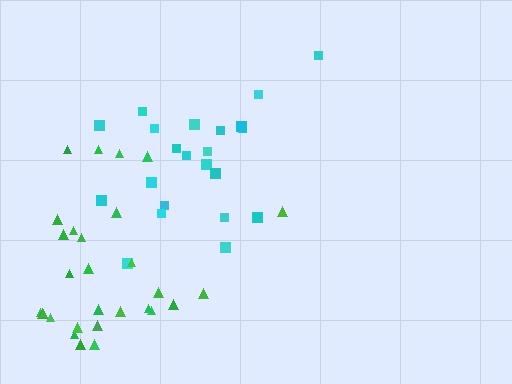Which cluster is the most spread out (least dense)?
Cyan.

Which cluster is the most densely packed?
Green.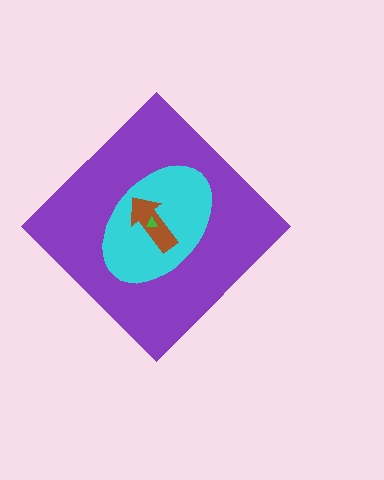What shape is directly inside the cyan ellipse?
The brown arrow.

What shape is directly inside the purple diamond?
The cyan ellipse.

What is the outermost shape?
The purple diamond.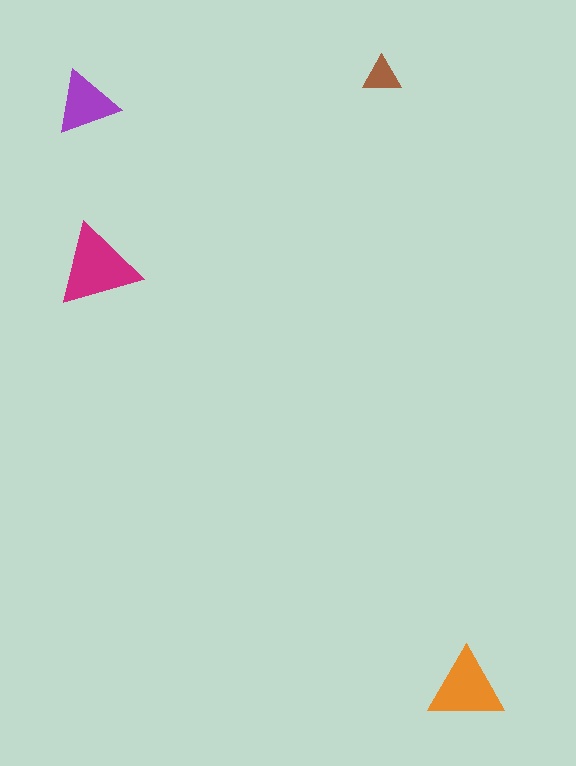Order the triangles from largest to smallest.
the magenta one, the orange one, the purple one, the brown one.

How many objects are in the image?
There are 4 objects in the image.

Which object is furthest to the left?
The purple triangle is leftmost.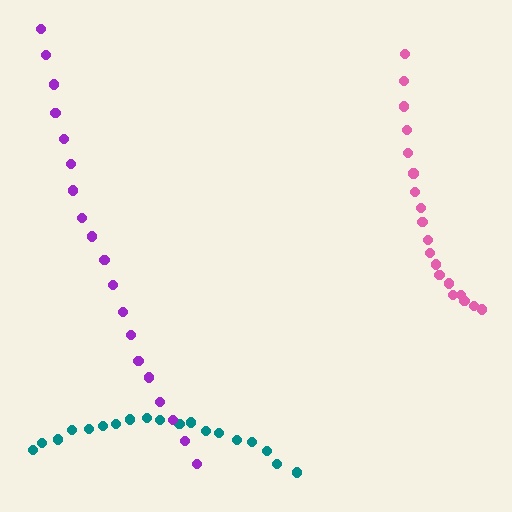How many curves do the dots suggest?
There are 3 distinct paths.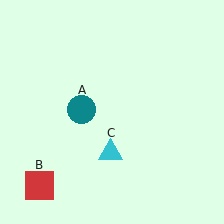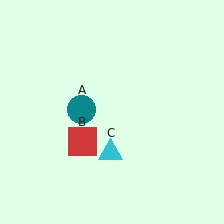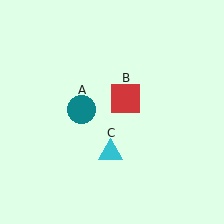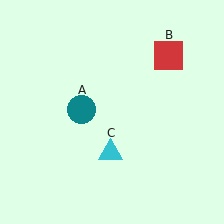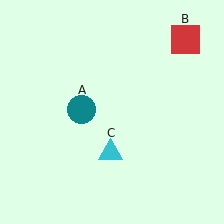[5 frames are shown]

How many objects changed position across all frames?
1 object changed position: red square (object B).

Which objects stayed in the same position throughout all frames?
Teal circle (object A) and cyan triangle (object C) remained stationary.